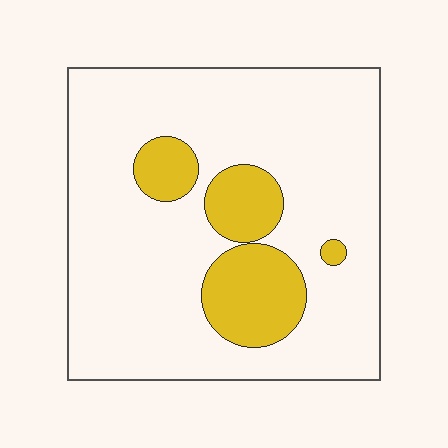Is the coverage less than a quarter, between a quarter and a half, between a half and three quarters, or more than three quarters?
Less than a quarter.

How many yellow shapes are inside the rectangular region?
4.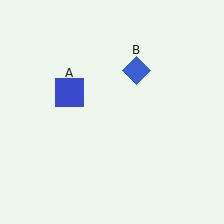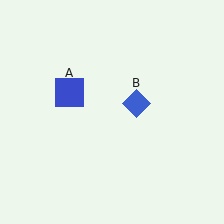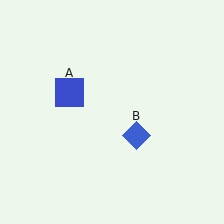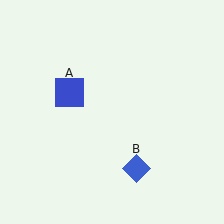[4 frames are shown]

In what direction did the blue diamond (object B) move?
The blue diamond (object B) moved down.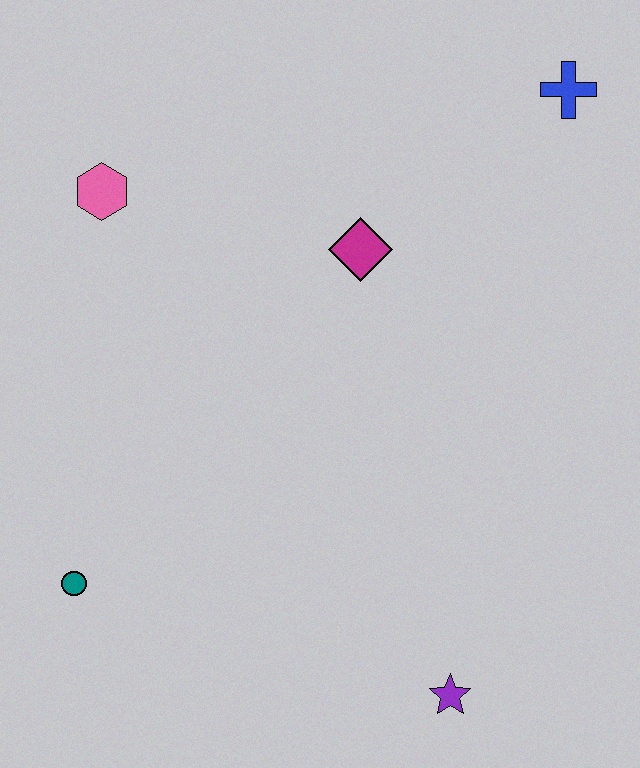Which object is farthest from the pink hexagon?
The purple star is farthest from the pink hexagon.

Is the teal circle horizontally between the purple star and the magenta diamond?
No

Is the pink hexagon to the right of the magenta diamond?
No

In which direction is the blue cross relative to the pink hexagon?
The blue cross is to the right of the pink hexagon.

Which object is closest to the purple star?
The teal circle is closest to the purple star.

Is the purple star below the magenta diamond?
Yes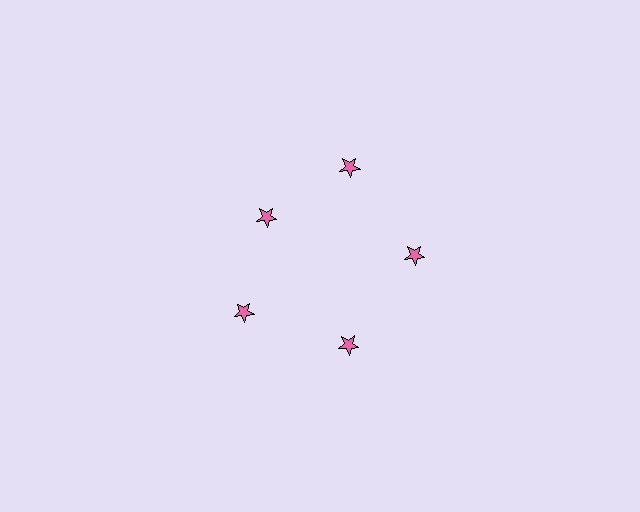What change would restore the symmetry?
The symmetry would be restored by moving it outward, back onto the ring so that all 5 stars sit at equal angles and equal distance from the center.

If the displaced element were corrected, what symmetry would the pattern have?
It would have 5-fold rotational symmetry — the pattern would map onto itself every 72 degrees.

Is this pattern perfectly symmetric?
No. The 5 pink stars are arranged in a ring, but one element near the 10 o'clock position is pulled inward toward the center, breaking the 5-fold rotational symmetry.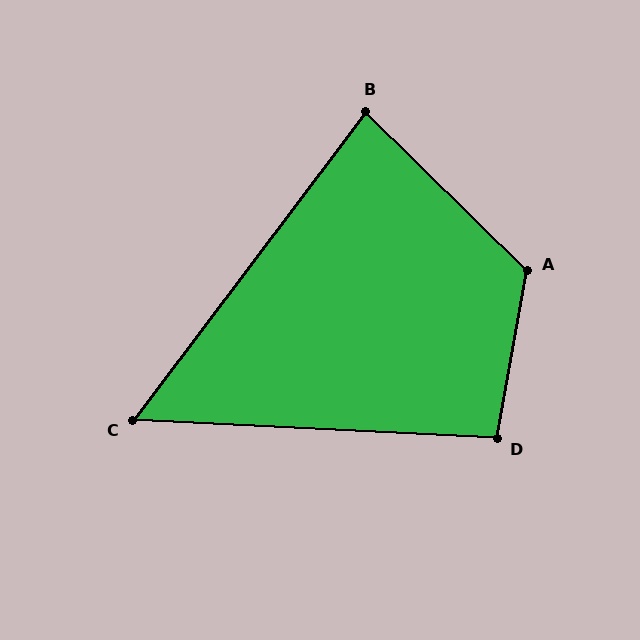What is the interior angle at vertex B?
Approximately 83 degrees (acute).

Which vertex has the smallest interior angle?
C, at approximately 56 degrees.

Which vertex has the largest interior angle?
A, at approximately 124 degrees.